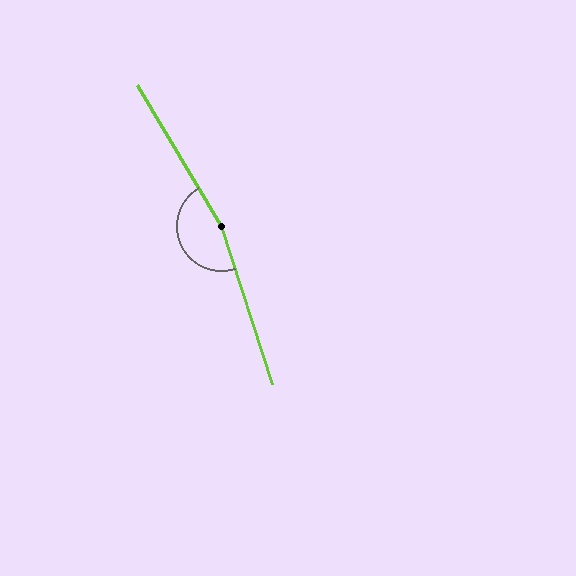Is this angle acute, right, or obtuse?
It is obtuse.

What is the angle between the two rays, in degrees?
Approximately 167 degrees.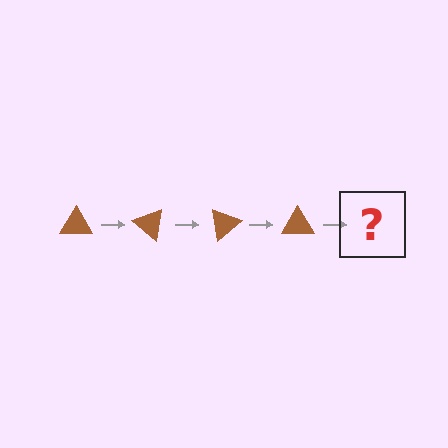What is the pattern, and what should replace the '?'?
The pattern is that the triangle rotates 40 degrees each step. The '?' should be a brown triangle rotated 160 degrees.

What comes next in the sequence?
The next element should be a brown triangle rotated 160 degrees.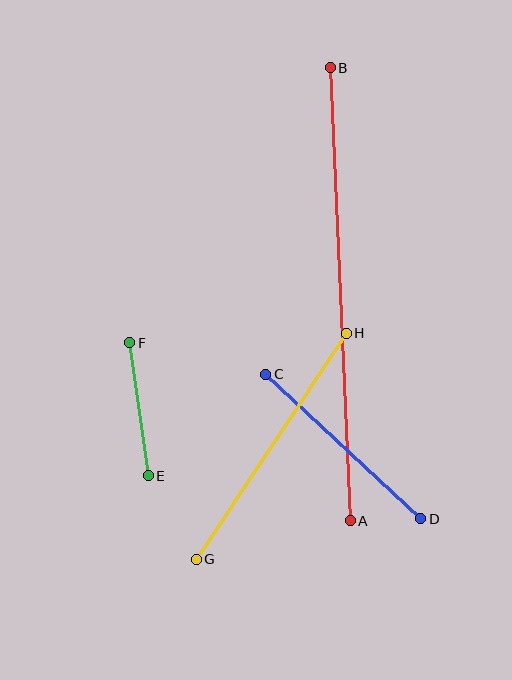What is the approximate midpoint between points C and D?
The midpoint is at approximately (343, 446) pixels.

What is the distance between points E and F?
The distance is approximately 135 pixels.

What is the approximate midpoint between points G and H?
The midpoint is at approximately (271, 446) pixels.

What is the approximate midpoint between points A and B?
The midpoint is at approximately (340, 294) pixels.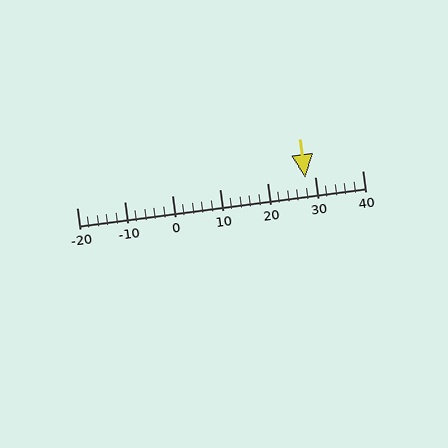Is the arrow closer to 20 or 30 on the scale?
The arrow is closer to 30.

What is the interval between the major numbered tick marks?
The major tick marks are spaced 10 units apart.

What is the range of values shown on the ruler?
The ruler shows values from -20 to 40.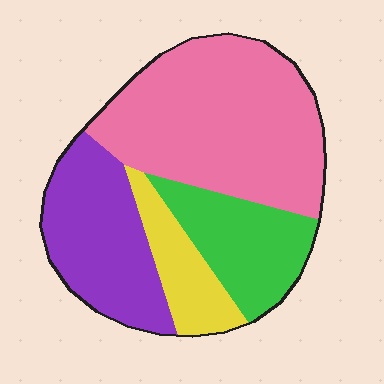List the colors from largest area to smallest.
From largest to smallest: pink, purple, green, yellow.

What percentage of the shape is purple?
Purple covers around 25% of the shape.